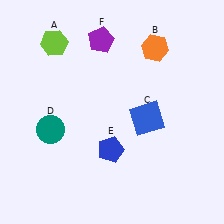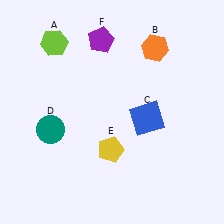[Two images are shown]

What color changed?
The pentagon (E) changed from blue in Image 1 to yellow in Image 2.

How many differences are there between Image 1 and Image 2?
There is 1 difference between the two images.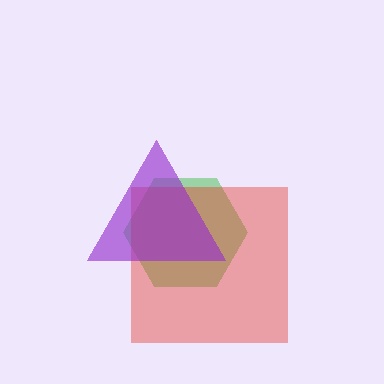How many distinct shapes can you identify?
There are 3 distinct shapes: a green hexagon, a red square, a purple triangle.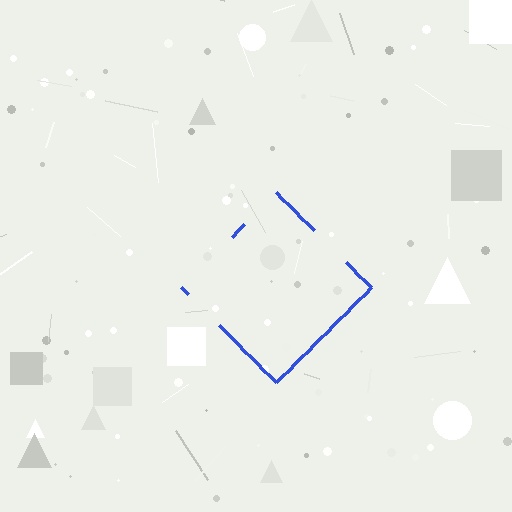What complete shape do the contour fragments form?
The contour fragments form a diamond.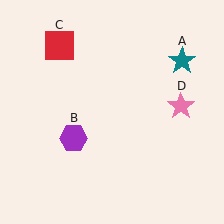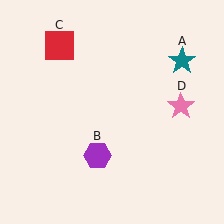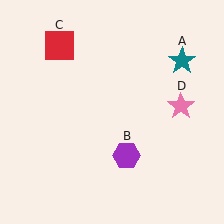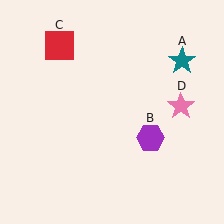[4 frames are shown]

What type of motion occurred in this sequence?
The purple hexagon (object B) rotated counterclockwise around the center of the scene.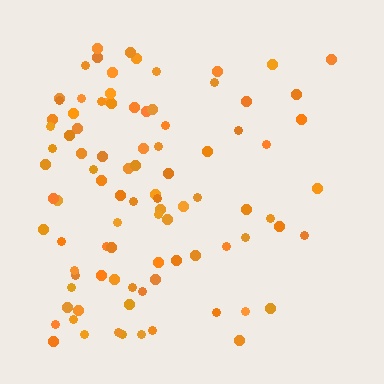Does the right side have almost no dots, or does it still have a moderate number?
Still a moderate number, just noticeably fewer than the left.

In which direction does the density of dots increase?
From right to left, with the left side densest.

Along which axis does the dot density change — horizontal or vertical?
Horizontal.